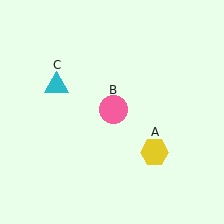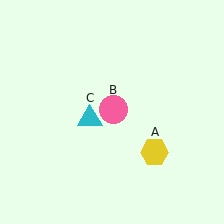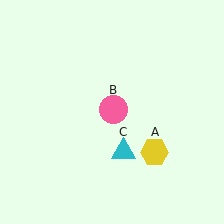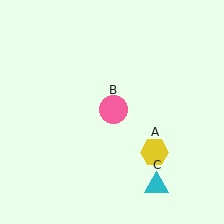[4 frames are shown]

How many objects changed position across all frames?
1 object changed position: cyan triangle (object C).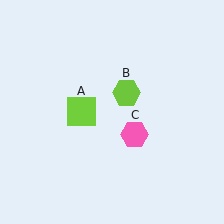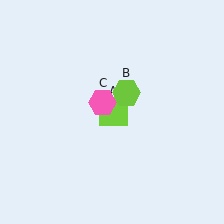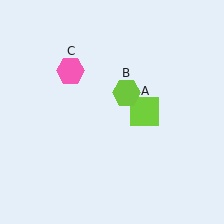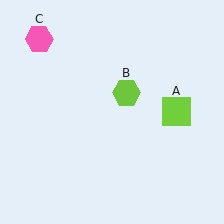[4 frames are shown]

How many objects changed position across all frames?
2 objects changed position: lime square (object A), pink hexagon (object C).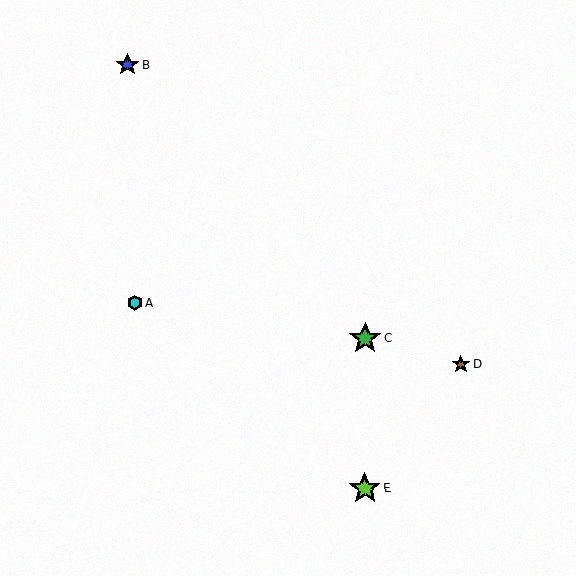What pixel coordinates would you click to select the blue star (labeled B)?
Click at (128, 65) to select the blue star B.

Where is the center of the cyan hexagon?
The center of the cyan hexagon is at (135, 303).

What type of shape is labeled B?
Shape B is a blue star.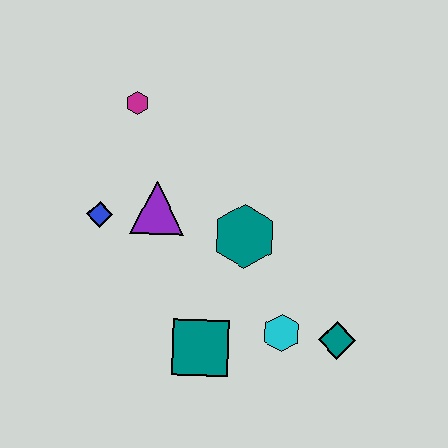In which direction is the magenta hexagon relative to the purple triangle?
The magenta hexagon is above the purple triangle.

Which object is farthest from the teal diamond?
The magenta hexagon is farthest from the teal diamond.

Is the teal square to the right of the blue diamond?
Yes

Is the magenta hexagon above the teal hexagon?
Yes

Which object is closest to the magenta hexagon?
The purple triangle is closest to the magenta hexagon.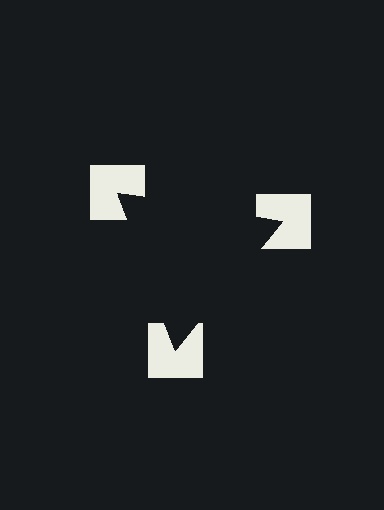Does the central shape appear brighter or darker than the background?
It typically appears slightly darker than the background, even though no actual brightness change is drawn.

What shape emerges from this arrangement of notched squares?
An illusory triangle — its edges are inferred from the aligned wedge cuts in the notched squares, not physically drawn.